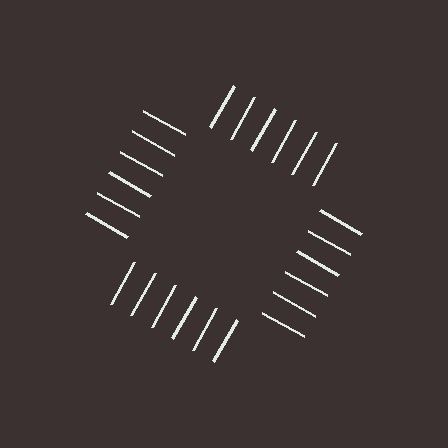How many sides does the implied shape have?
4 sides — the line-ends trace a square.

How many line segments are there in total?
24 — 6 along each of the 4 edges.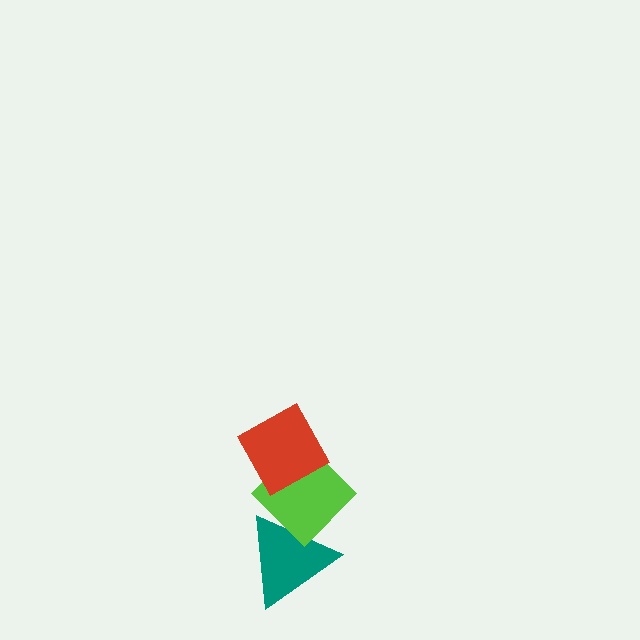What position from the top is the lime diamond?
The lime diamond is 2nd from the top.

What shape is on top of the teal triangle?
The lime diamond is on top of the teal triangle.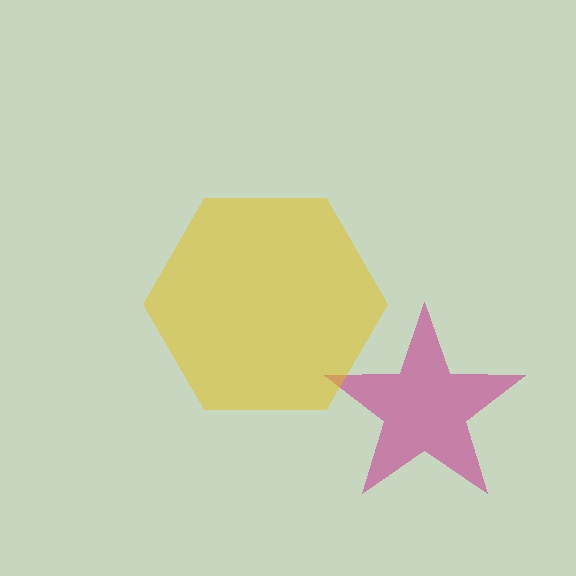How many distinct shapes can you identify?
There are 2 distinct shapes: a magenta star, a yellow hexagon.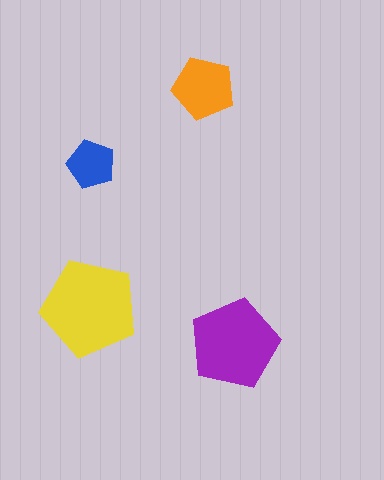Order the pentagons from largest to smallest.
the yellow one, the purple one, the orange one, the blue one.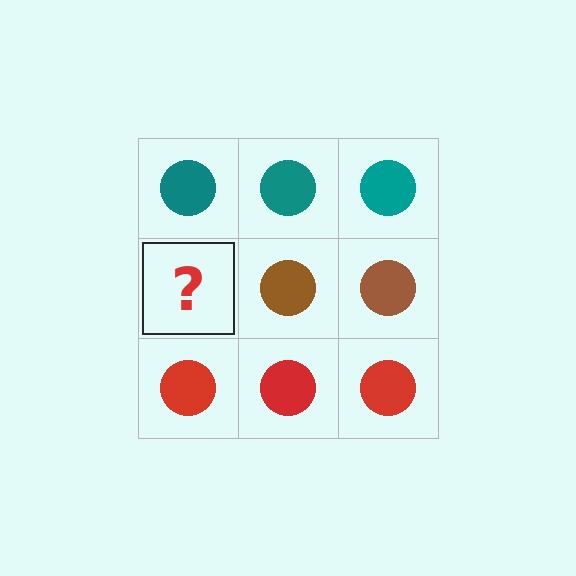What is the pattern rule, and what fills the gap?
The rule is that each row has a consistent color. The gap should be filled with a brown circle.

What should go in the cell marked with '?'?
The missing cell should contain a brown circle.